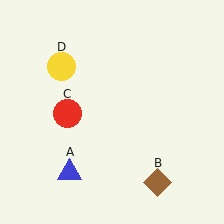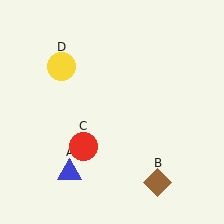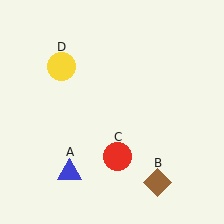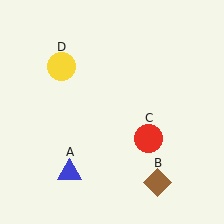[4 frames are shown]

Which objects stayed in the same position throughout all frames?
Blue triangle (object A) and brown diamond (object B) and yellow circle (object D) remained stationary.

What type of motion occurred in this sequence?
The red circle (object C) rotated counterclockwise around the center of the scene.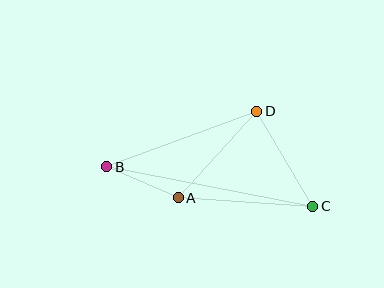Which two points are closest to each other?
Points A and B are closest to each other.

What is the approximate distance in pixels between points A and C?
The distance between A and C is approximately 135 pixels.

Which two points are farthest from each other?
Points B and C are farthest from each other.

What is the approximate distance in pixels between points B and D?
The distance between B and D is approximately 160 pixels.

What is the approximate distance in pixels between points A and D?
The distance between A and D is approximately 117 pixels.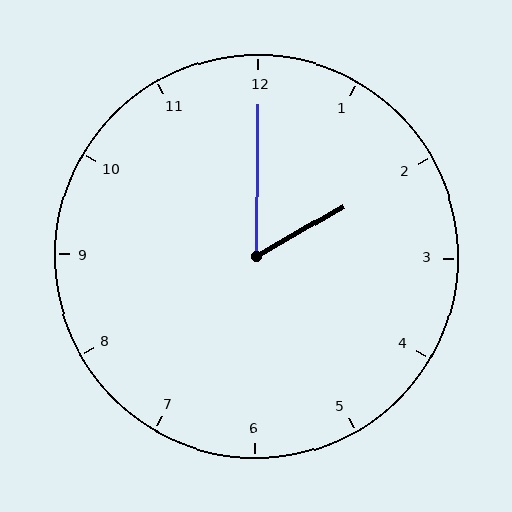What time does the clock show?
2:00.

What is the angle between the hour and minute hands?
Approximately 60 degrees.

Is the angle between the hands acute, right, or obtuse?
It is acute.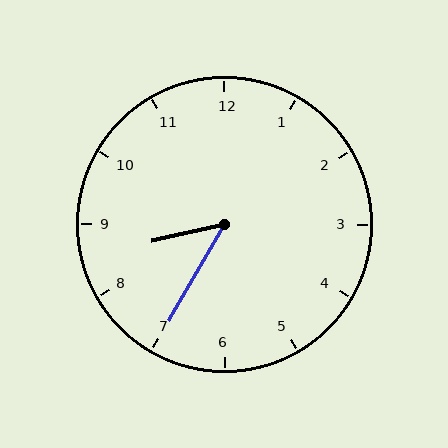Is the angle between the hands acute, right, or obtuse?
It is acute.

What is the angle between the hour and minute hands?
Approximately 48 degrees.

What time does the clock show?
8:35.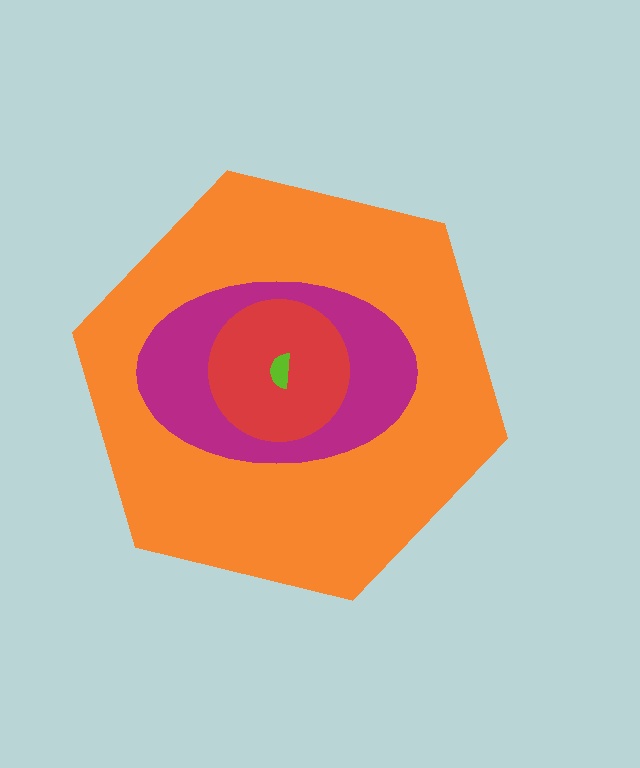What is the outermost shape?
The orange hexagon.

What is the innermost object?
The lime semicircle.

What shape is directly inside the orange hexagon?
The magenta ellipse.